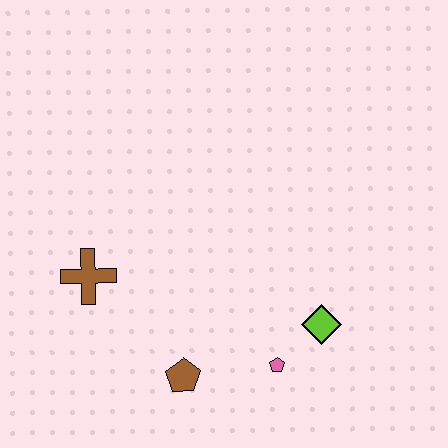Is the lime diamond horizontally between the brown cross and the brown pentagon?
No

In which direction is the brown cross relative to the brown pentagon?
The brown cross is above the brown pentagon.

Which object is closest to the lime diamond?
The pink pentagon is closest to the lime diamond.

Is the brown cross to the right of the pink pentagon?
No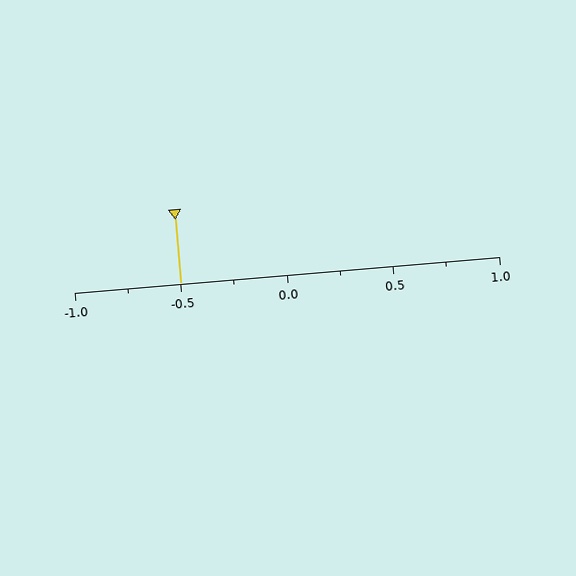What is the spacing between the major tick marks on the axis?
The major ticks are spaced 0.5 apart.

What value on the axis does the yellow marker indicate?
The marker indicates approximately -0.5.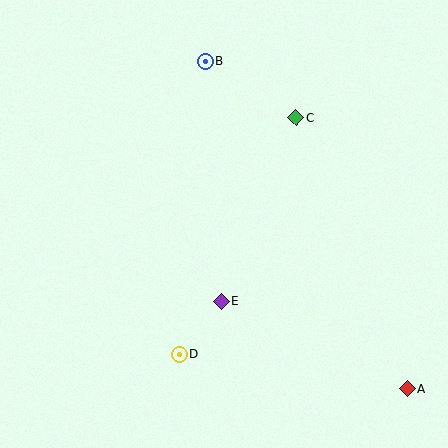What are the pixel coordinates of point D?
Point D is at (179, 354).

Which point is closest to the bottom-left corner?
Point D is closest to the bottom-left corner.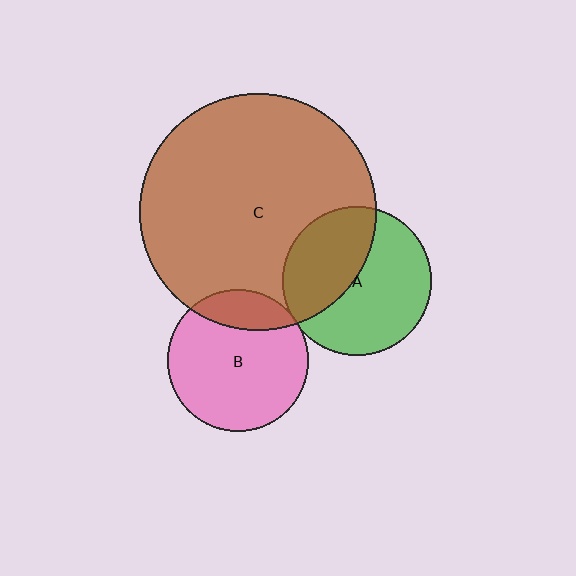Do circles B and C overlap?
Yes.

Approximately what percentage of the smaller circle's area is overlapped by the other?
Approximately 20%.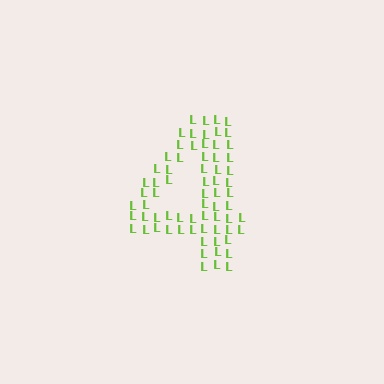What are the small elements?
The small elements are letter L's.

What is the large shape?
The large shape is the digit 4.